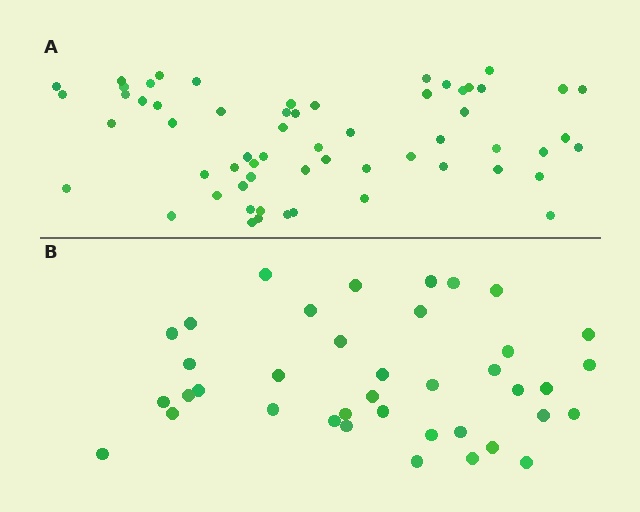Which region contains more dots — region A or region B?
Region A (the top region) has more dots.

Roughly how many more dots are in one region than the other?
Region A has approximately 20 more dots than region B.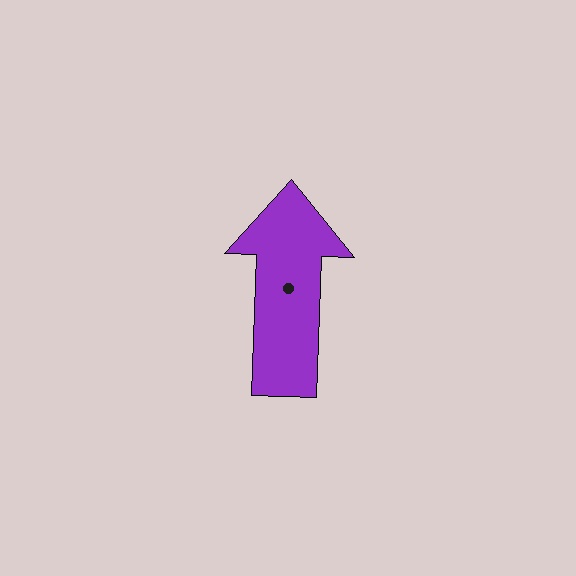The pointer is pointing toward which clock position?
Roughly 12 o'clock.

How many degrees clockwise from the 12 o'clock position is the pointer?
Approximately 2 degrees.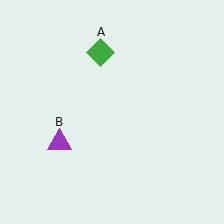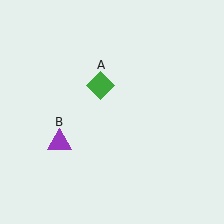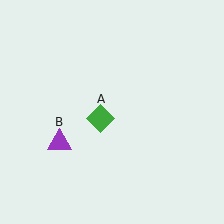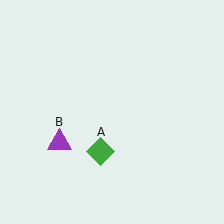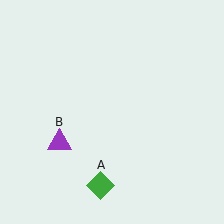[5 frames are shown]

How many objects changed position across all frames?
1 object changed position: green diamond (object A).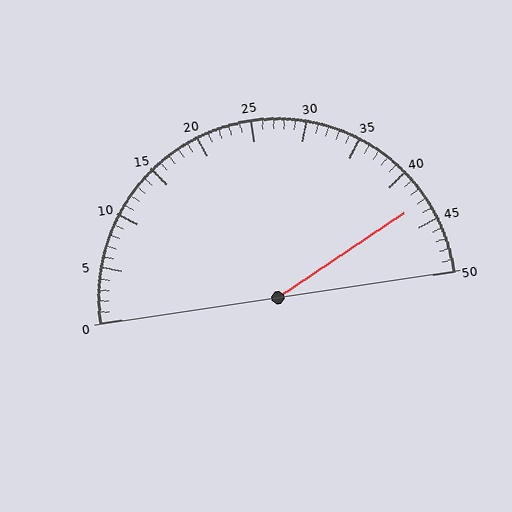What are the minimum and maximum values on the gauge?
The gauge ranges from 0 to 50.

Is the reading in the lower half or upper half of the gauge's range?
The reading is in the upper half of the range (0 to 50).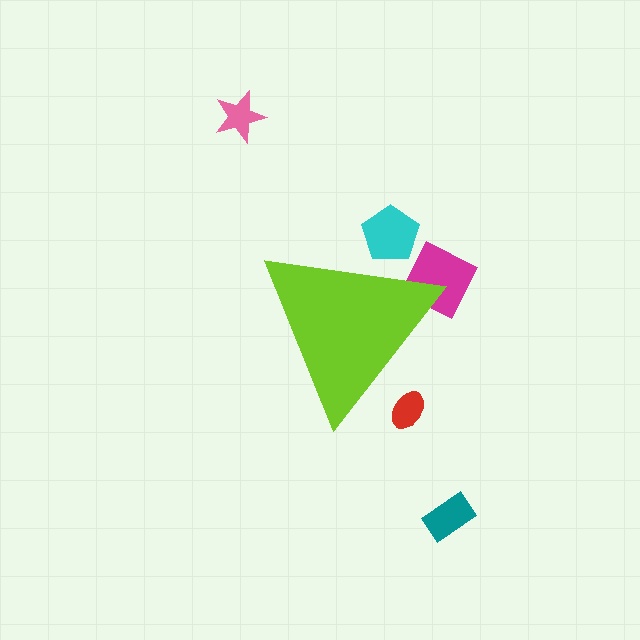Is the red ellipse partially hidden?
Yes, the red ellipse is partially hidden behind the lime triangle.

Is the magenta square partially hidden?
Yes, the magenta square is partially hidden behind the lime triangle.